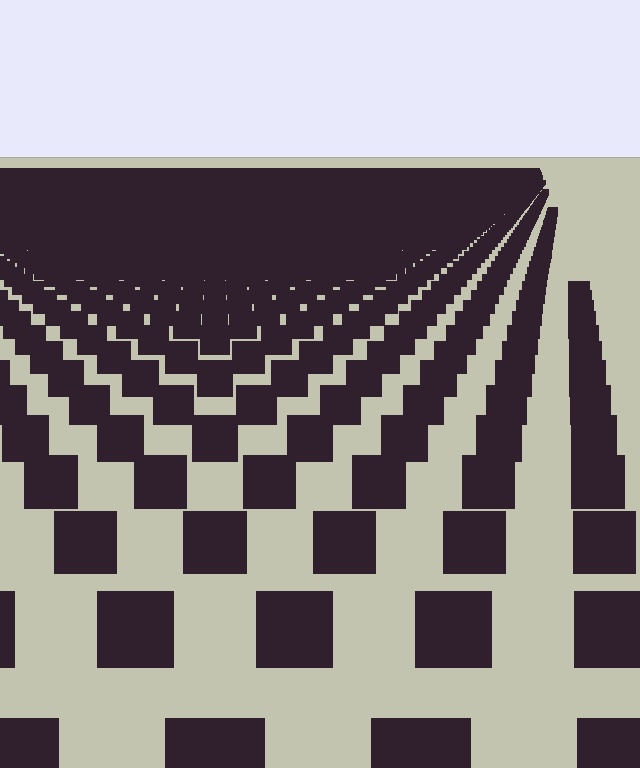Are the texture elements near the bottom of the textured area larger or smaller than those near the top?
Larger. Near the bottom, elements are closer to the viewer and appear at a bigger on-screen size.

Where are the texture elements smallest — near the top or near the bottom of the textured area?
Near the top.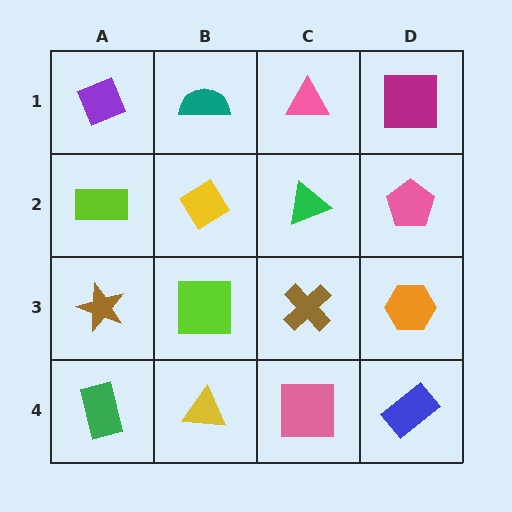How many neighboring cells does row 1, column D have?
2.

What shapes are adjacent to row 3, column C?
A green triangle (row 2, column C), a pink square (row 4, column C), a lime square (row 3, column B), an orange hexagon (row 3, column D).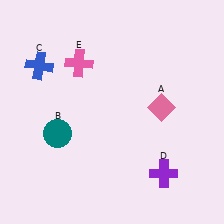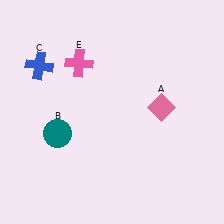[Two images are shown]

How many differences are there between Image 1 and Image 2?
There is 1 difference between the two images.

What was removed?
The purple cross (D) was removed in Image 2.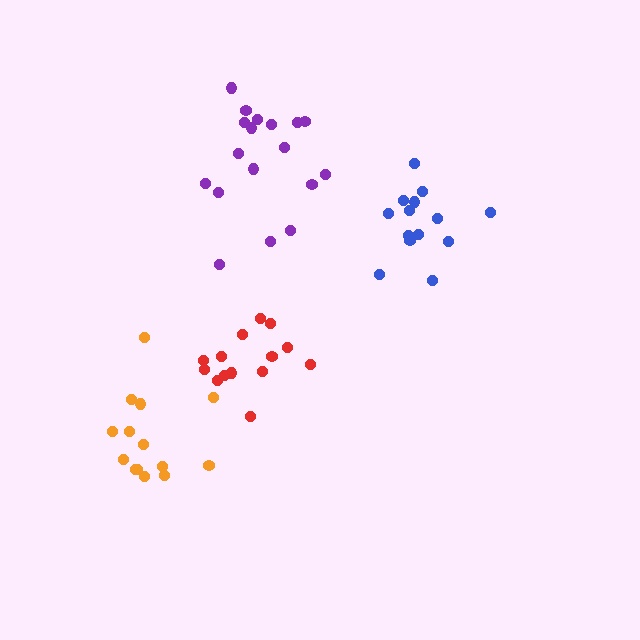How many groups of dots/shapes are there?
There are 4 groups.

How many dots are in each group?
Group 1: 18 dots, Group 2: 14 dots, Group 3: 14 dots, Group 4: 14 dots (60 total).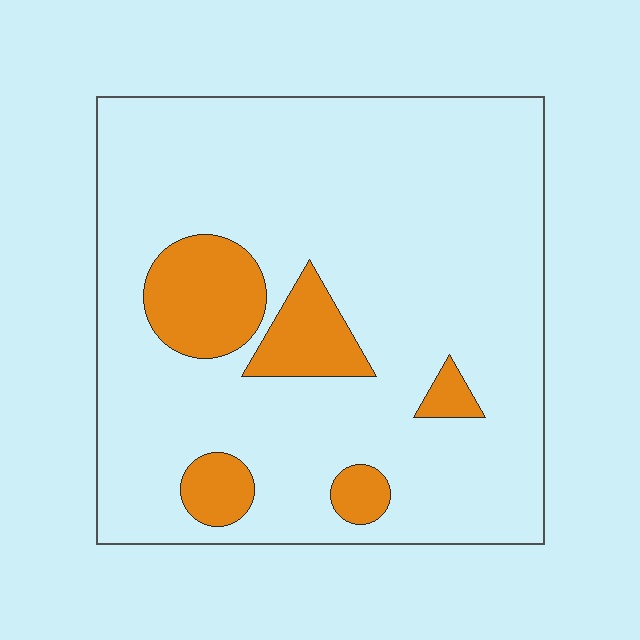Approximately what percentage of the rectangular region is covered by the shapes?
Approximately 15%.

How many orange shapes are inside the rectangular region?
5.